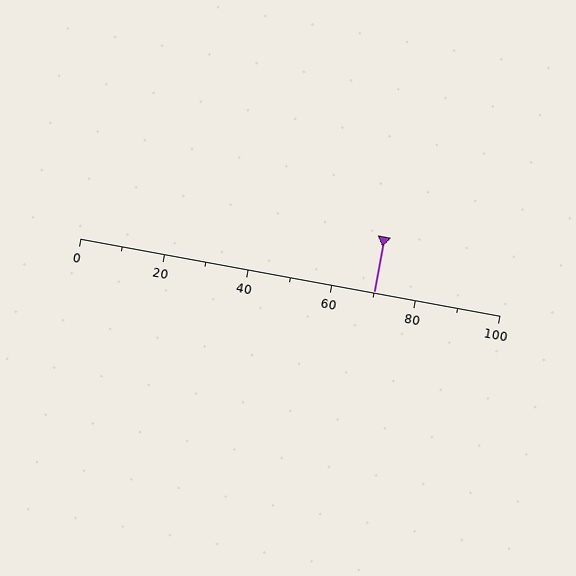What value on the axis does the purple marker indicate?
The marker indicates approximately 70.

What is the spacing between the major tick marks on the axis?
The major ticks are spaced 20 apart.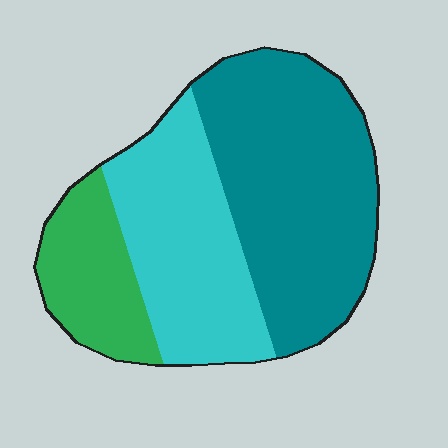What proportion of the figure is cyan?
Cyan takes up about one third (1/3) of the figure.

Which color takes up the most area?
Teal, at roughly 50%.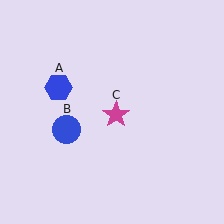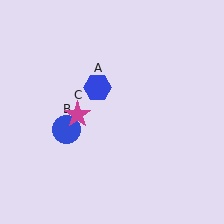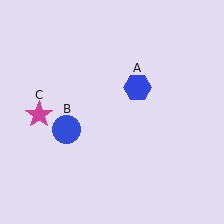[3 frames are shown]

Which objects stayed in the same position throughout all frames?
Blue circle (object B) remained stationary.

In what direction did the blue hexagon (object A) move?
The blue hexagon (object A) moved right.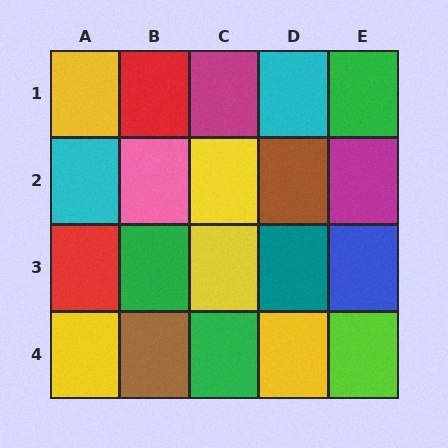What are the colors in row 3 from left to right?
Red, green, yellow, teal, blue.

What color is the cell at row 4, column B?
Brown.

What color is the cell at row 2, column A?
Cyan.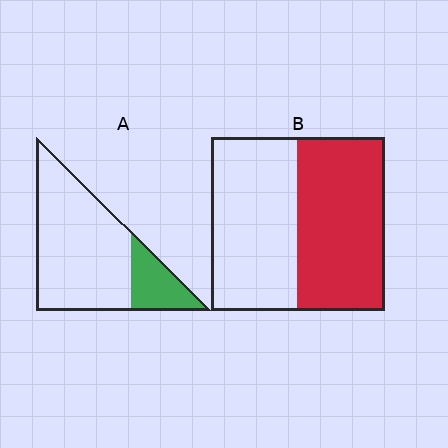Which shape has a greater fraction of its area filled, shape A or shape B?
Shape B.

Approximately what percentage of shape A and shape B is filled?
A is approximately 20% and B is approximately 50%.